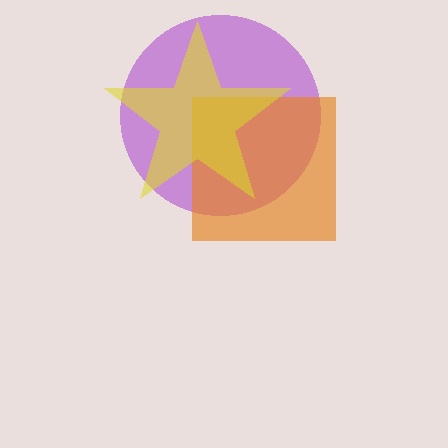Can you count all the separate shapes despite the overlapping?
Yes, there are 3 separate shapes.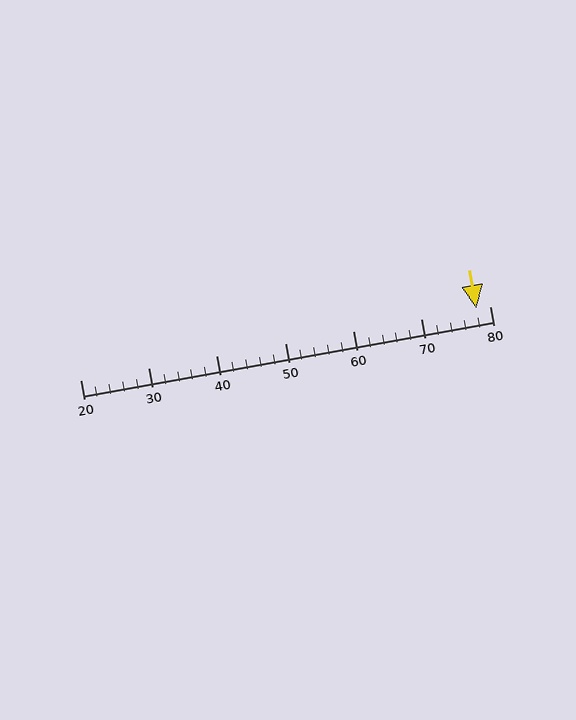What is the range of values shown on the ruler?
The ruler shows values from 20 to 80.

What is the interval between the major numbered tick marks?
The major tick marks are spaced 10 units apart.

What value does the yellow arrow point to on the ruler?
The yellow arrow points to approximately 78.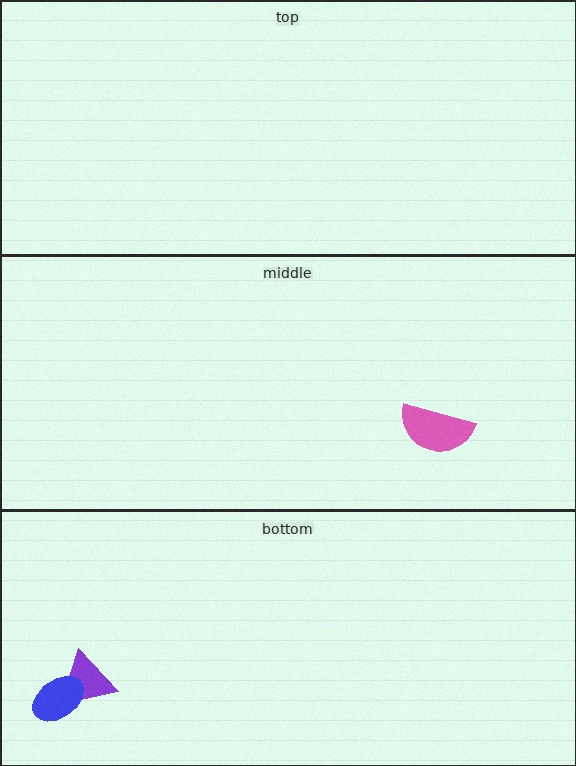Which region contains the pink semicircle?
The middle region.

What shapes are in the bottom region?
The purple triangle, the blue ellipse.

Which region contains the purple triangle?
The bottom region.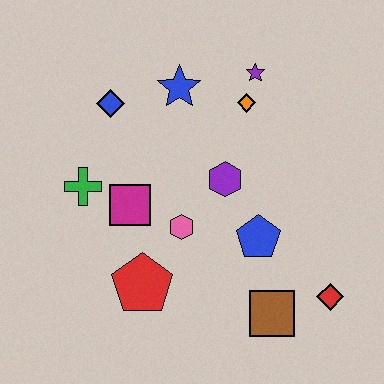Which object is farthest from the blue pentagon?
The blue diamond is farthest from the blue pentagon.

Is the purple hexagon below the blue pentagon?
No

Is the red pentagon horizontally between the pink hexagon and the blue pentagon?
No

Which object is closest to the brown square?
The red diamond is closest to the brown square.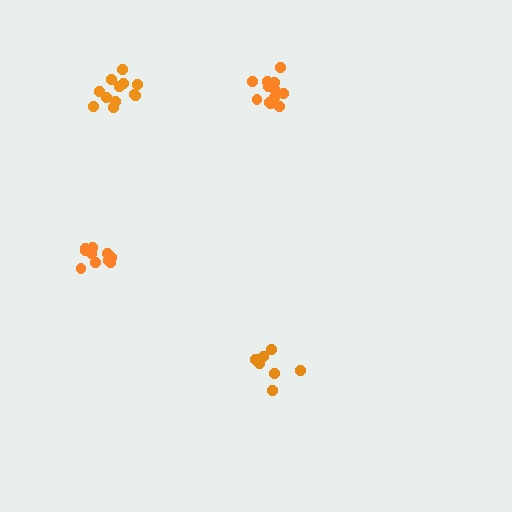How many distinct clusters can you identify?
There are 4 distinct clusters.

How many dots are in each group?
Group 1: 7 dots, Group 2: 10 dots, Group 3: 12 dots, Group 4: 12 dots (41 total).